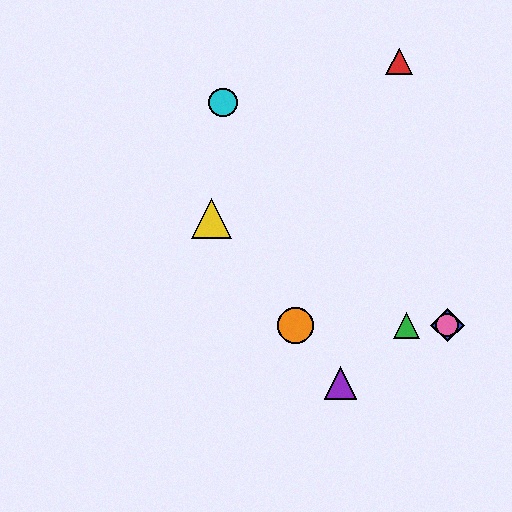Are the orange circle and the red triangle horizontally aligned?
No, the orange circle is at y≈325 and the red triangle is at y≈62.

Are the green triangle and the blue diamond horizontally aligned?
Yes, both are at y≈325.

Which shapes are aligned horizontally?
The blue diamond, the green triangle, the orange circle, the pink circle are aligned horizontally.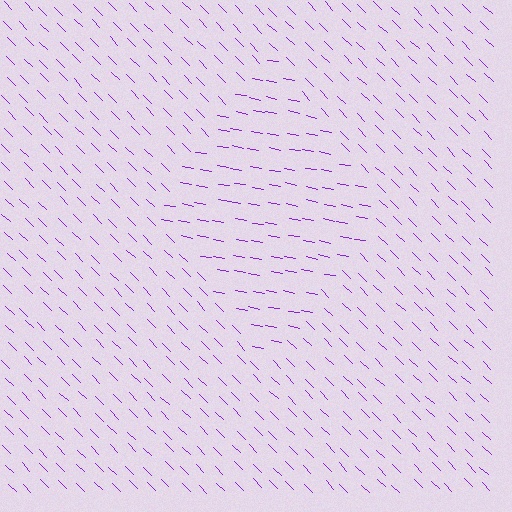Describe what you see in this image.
The image is filled with small purple line segments. A diamond region in the image has lines oriented differently from the surrounding lines, creating a visible texture boundary.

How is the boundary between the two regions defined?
The boundary is defined purely by a change in line orientation (approximately 35 degrees difference). All lines are the same color and thickness.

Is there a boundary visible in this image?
Yes, there is a texture boundary formed by a change in line orientation.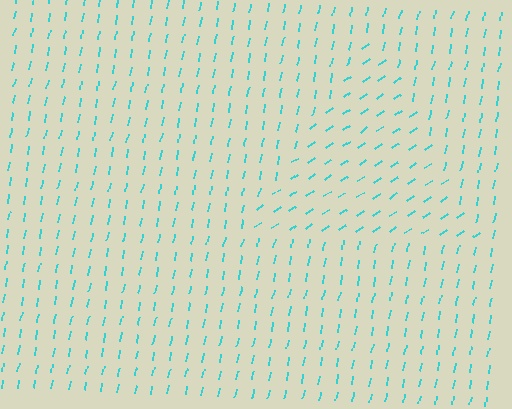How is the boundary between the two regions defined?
The boundary is defined purely by a change in line orientation (approximately 45 degrees difference). All lines are the same color and thickness.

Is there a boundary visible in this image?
Yes, there is a texture boundary formed by a change in line orientation.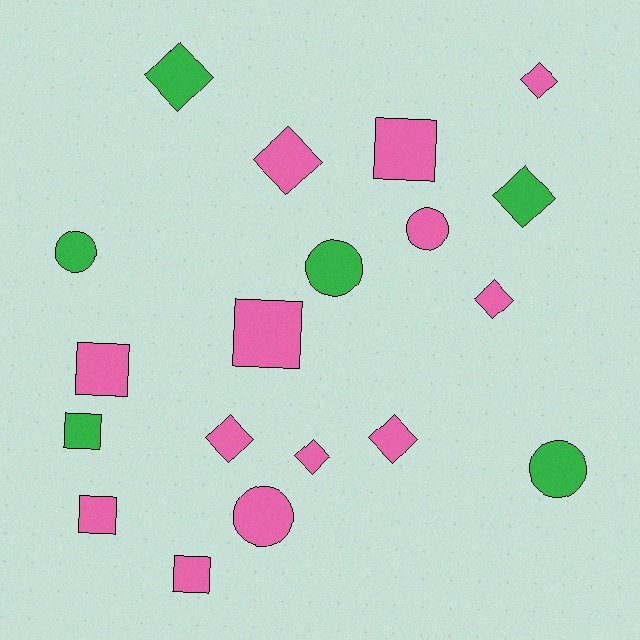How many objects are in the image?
There are 19 objects.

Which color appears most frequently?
Pink, with 13 objects.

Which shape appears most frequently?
Diamond, with 8 objects.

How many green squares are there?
There is 1 green square.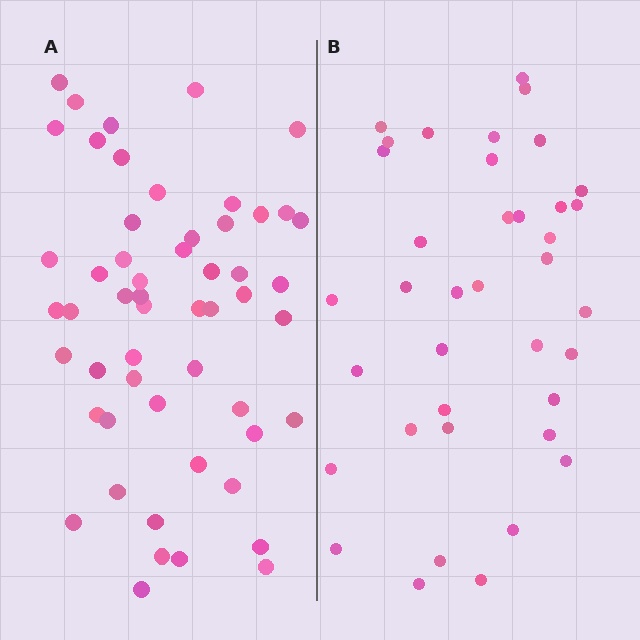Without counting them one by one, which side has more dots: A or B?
Region A (the left region) has more dots.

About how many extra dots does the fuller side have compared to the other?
Region A has approximately 15 more dots than region B.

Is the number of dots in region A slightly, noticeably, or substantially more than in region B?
Region A has noticeably more, but not dramatically so. The ratio is roughly 1.4 to 1.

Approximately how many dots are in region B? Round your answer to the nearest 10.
About 40 dots. (The exact count is 38, which rounds to 40.)